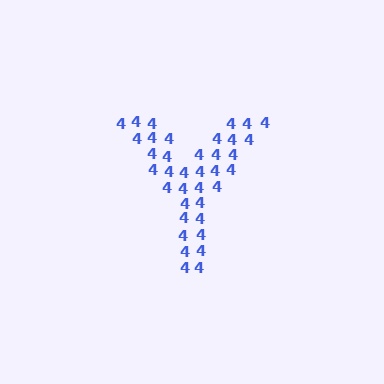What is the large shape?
The large shape is the letter Y.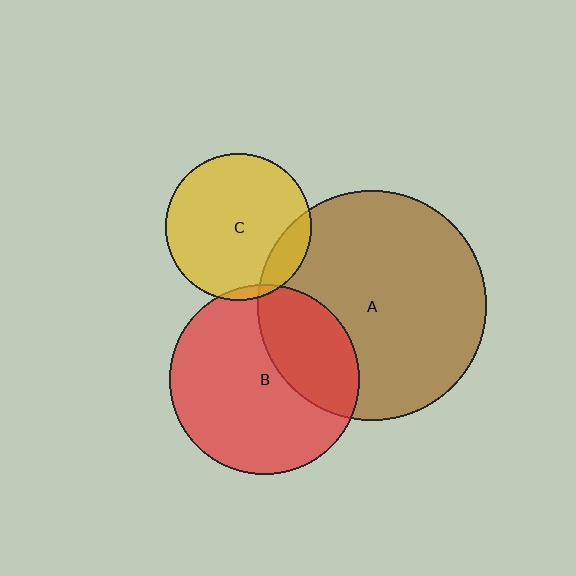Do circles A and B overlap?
Yes.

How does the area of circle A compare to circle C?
Approximately 2.5 times.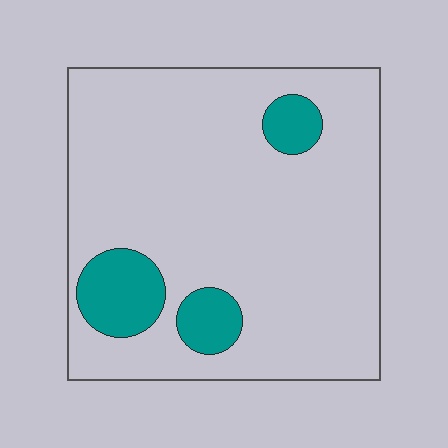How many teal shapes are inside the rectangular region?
3.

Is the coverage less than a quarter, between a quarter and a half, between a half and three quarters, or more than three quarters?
Less than a quarter.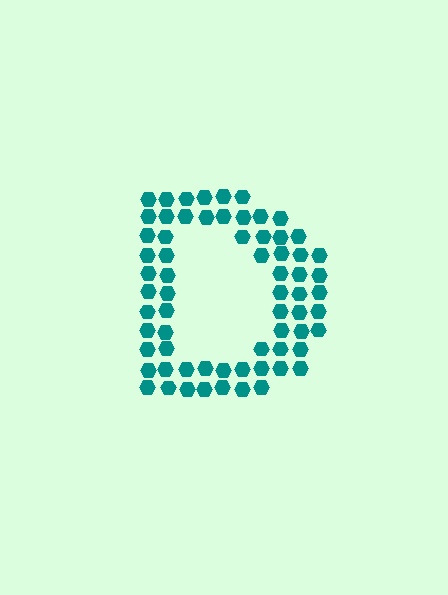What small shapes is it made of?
It is made of small hexagons.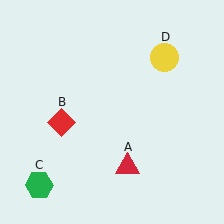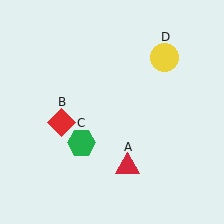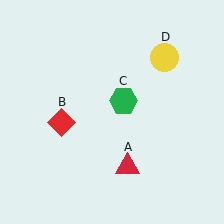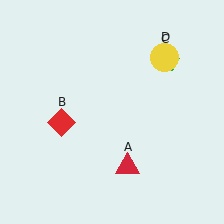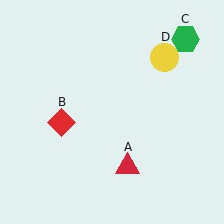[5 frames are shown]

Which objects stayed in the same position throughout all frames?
Red triangle (object A) and red diamond (object B) and yellow circle (object D) remained stationary.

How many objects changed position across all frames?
1 object changed position: green hexagon (object C).